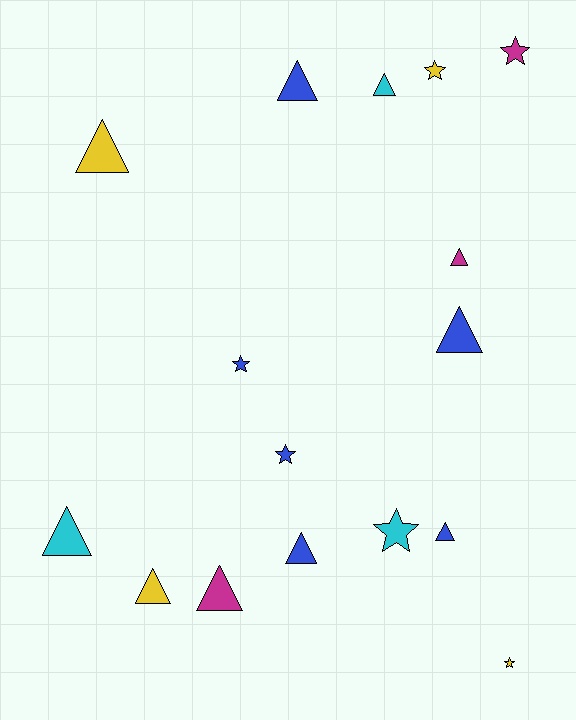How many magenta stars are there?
There is 1 magenta star.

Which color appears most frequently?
Blue, with 6 objects.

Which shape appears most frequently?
Triangle, with 10 objects.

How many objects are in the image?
There are 16 objects.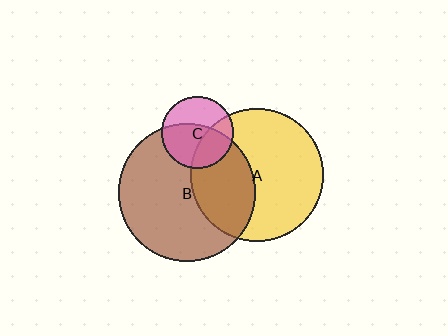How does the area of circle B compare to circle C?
Approximately 3.7 times.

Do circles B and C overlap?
Yes.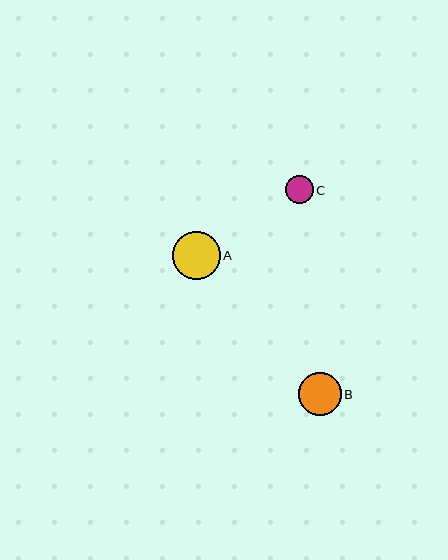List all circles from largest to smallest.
From largest to smallest: A, B, C.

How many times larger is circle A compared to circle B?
Circle A is approximately 1.1 times the size of circle B.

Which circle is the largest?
Circle A is the largest with a size of approximately 48 pixels.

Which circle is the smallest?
Circle C is the smallest with a size of approximately 28 pixels.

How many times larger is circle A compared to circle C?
Circle A is approximately 1.8 times the size of circle C.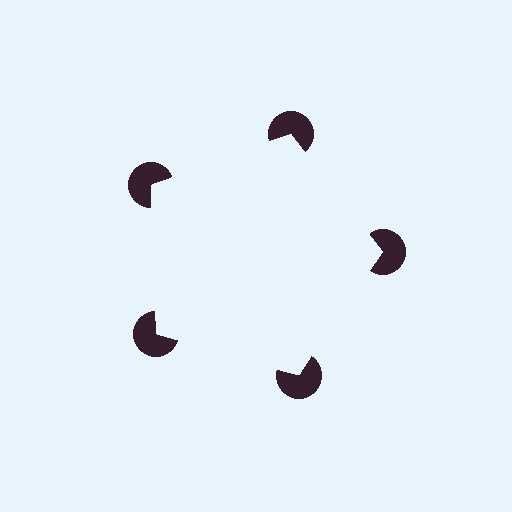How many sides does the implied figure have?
5 sides.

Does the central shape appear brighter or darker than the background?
It typically appears slightly brighter than the background, even though no actual brightness change is drawn.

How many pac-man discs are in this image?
There are 5 — one at each vertex of the illusory pentagon.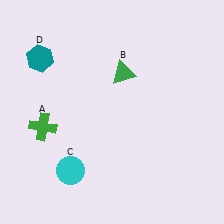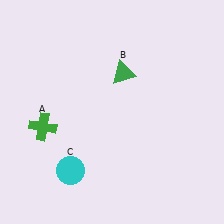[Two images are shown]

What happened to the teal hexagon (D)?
The teal hexagon (D) was removed in Image 2. It was in the top-left area of Image 1.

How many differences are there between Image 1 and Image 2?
There is 1 difference between the two images.